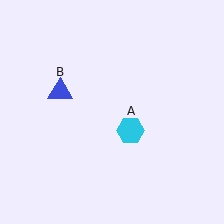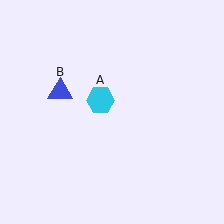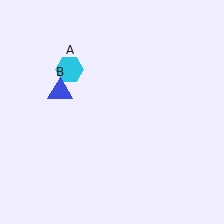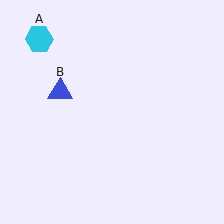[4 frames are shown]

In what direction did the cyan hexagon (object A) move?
The cyan hexagon (object A) moved up and to the left.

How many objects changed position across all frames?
1 object changed position: cyan hexagon (object A).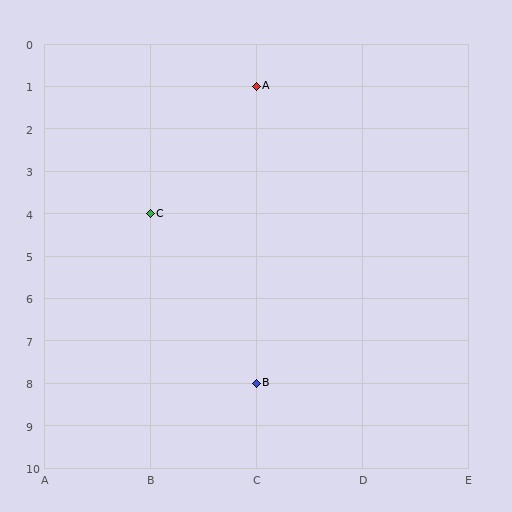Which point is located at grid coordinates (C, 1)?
Point A is at (C, 1).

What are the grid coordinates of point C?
Point C is at grid coordinates (B, 4).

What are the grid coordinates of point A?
Point A is at grid coordinates (C, 1).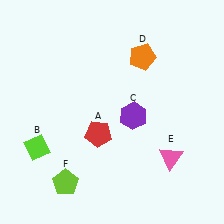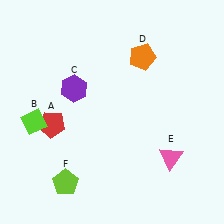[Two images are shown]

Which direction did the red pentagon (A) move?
The red pentagon (A) moved left.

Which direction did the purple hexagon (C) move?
The purple hexagon (C) moved left.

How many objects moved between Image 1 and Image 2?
3 objects moved between the two images.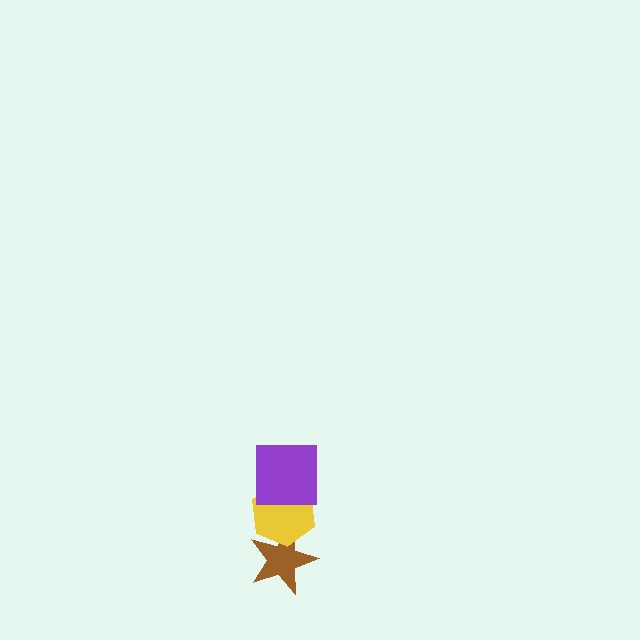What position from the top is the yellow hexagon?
The yellow hexagon is 2nd from the top.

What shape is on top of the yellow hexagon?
The purple square is on top of the yellow hexagon.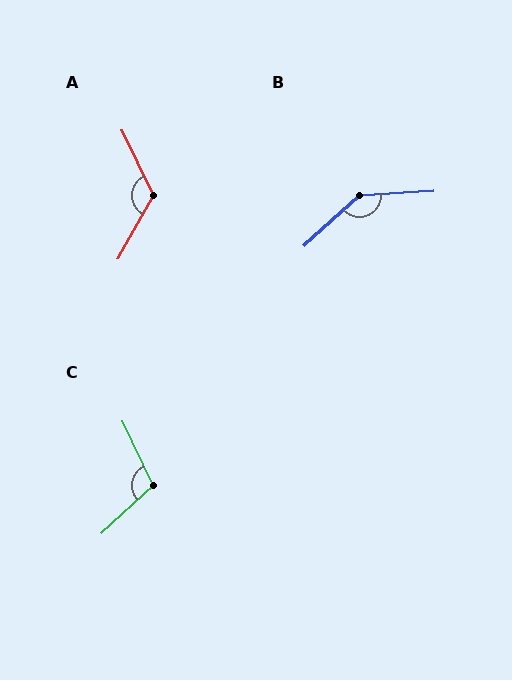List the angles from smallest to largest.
C (107°), A (125°), B (141°).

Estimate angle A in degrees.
Approximately 125 degrees.